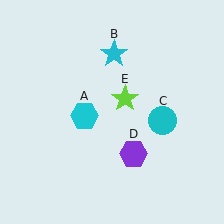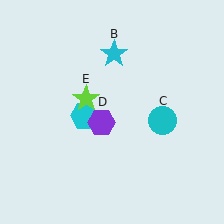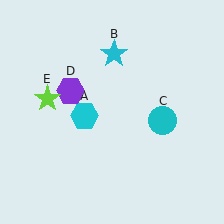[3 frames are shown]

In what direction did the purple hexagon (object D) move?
The purple hexagon (object D) moved up and to the left.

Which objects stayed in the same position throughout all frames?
Cyan hexagon (object A) and cyan star (object B) and cyan circle (object C) remained stationary.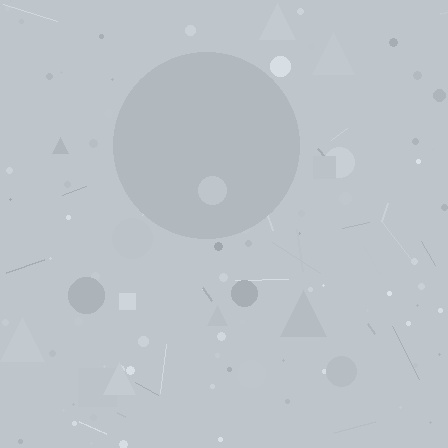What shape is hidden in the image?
A circle is hidden in the image.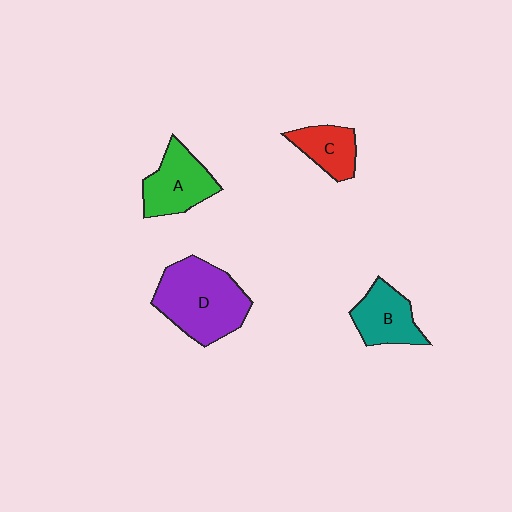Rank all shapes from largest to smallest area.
From largest to smallest: D (purple), A (green), B (teal), C (red).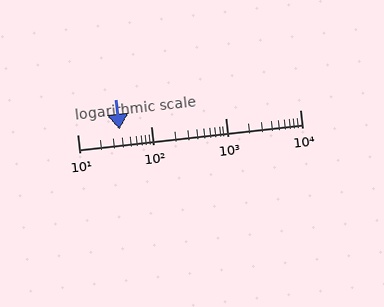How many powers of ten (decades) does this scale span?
The scale spans 3 decades, from 10 to 10000.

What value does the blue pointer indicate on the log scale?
The pointer indicates approximately 37.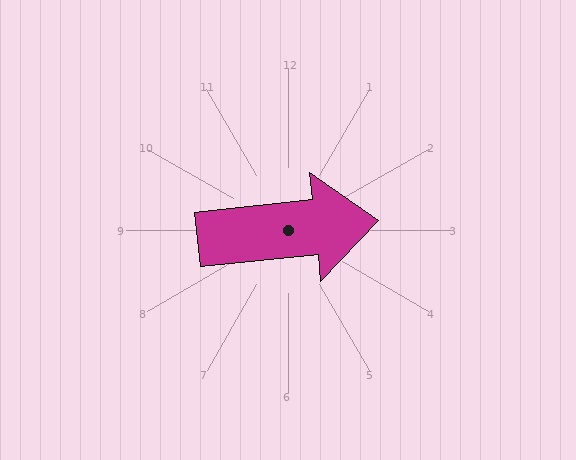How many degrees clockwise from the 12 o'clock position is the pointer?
Approximately 84 degrees.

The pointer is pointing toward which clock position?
Roughly 3 o'clock.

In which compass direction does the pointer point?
East.